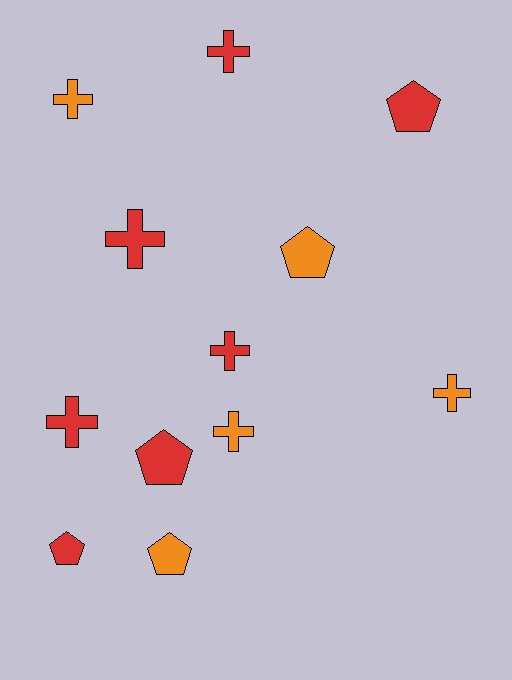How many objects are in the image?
There are 12 objects.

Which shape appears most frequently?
Cross, with 7 objects.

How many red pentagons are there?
There are 3 red pentagons.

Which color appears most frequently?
Red, with 7 objects.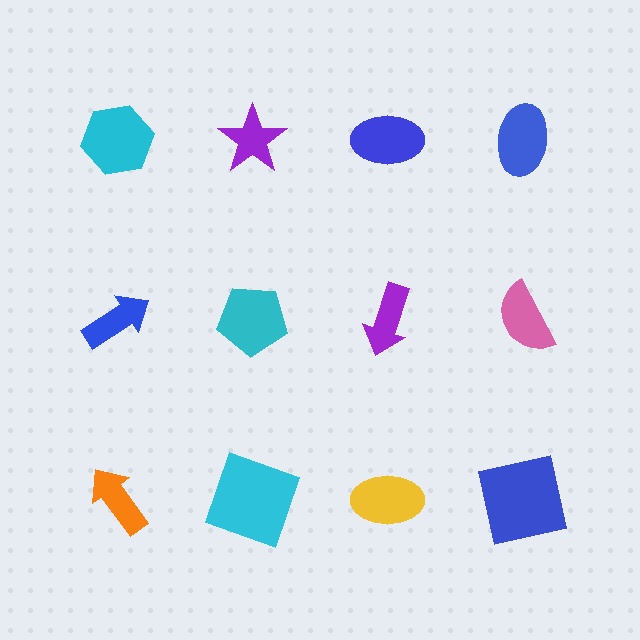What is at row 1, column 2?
A purple star.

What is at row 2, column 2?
A cyan pentagon.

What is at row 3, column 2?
A cyan square.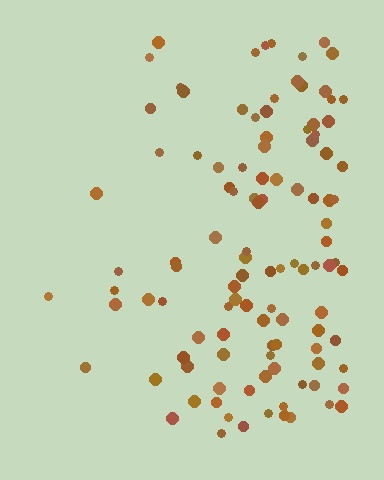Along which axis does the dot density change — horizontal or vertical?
Horizontal.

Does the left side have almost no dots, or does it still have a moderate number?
Still a moderate number, just noticeably fewer than the right.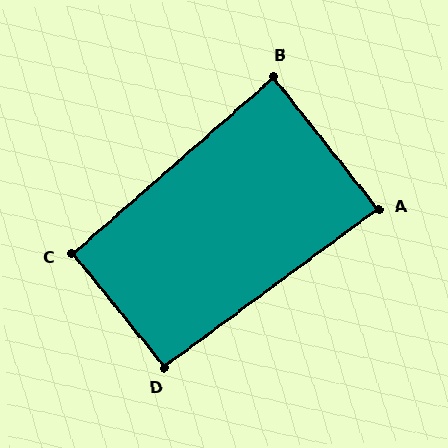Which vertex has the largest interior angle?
D, at approximately 93 degrees.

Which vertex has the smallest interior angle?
B, at approximately 87 degrees.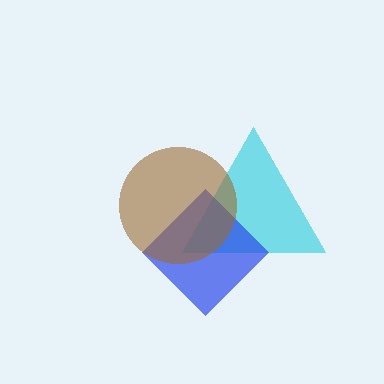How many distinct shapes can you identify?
There are 3 distinct shapes: a cyan triangle, a blue diamond, a brown circle.